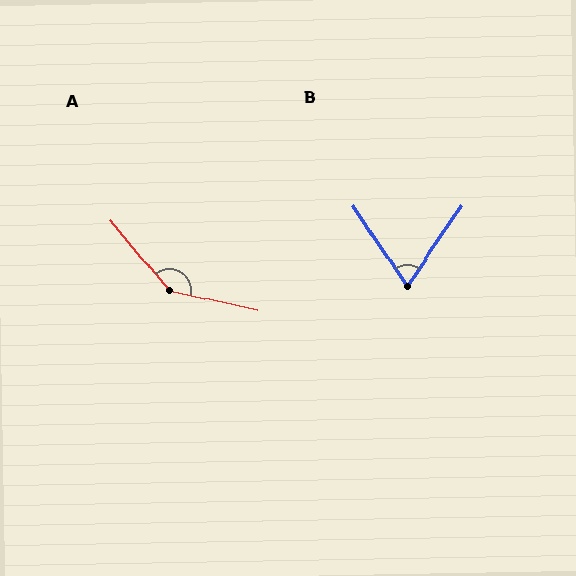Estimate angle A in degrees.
Approximately 142 degrees.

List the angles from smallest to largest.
B (68°), A (142°).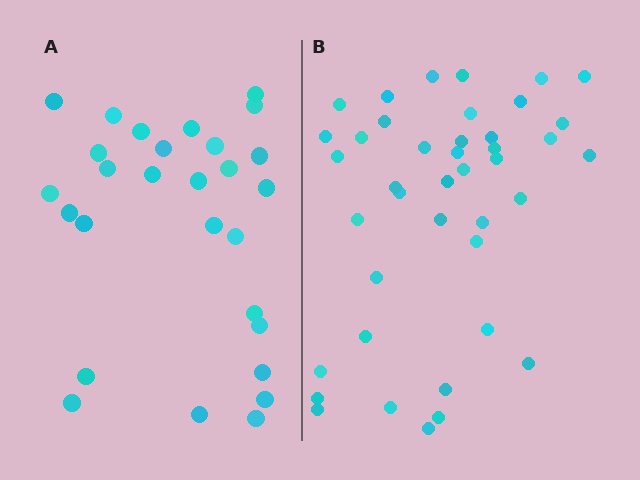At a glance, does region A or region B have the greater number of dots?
Region B (the right region) has more dots.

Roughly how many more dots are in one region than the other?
Region B has approximately 15 more dots than region A.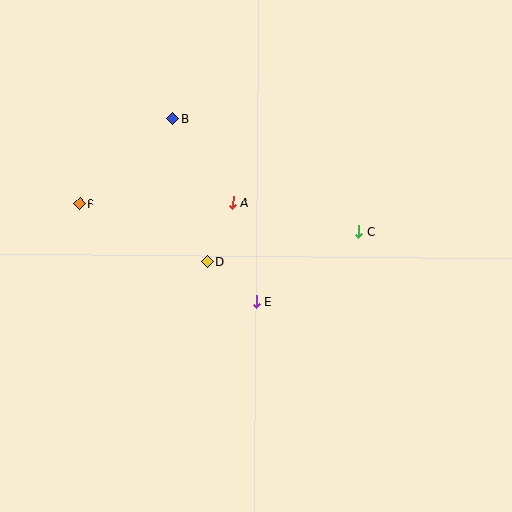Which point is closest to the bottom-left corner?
Point F is closest to the bottom-left corner.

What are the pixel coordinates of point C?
Point C is at (359, 231).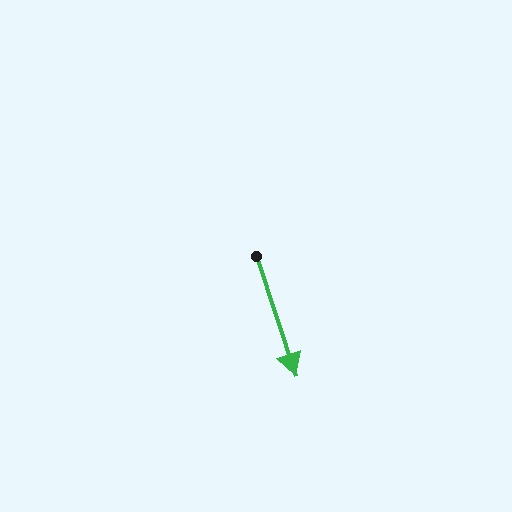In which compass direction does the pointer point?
South.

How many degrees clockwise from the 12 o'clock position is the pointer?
Approximately 162 degrees.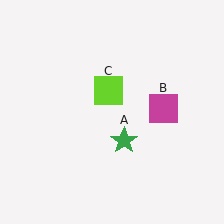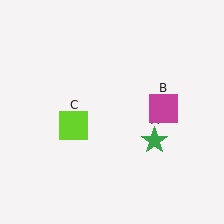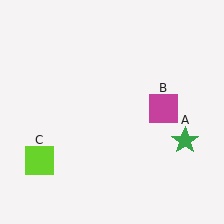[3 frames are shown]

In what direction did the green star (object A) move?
The green star (object A) moved right.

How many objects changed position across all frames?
2 objects changed position: green star (object A), lime square (object C).